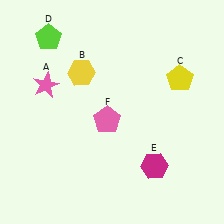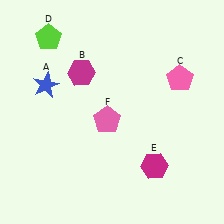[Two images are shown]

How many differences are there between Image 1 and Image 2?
There are 3 differences between the two images.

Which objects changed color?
A changed from pink to blue. B changed from yellow to magenta. C changed from yellow to pink.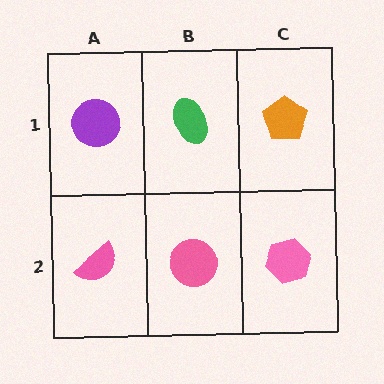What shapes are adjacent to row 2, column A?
A purple circle (row 1, column A), a pink circle (row 2, column B).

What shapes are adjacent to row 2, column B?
A green ellipse (row 1, column B), a pink semicircle (row 2, column A), a pink hexagon (row 2, column C).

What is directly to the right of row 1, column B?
An orange pentagon.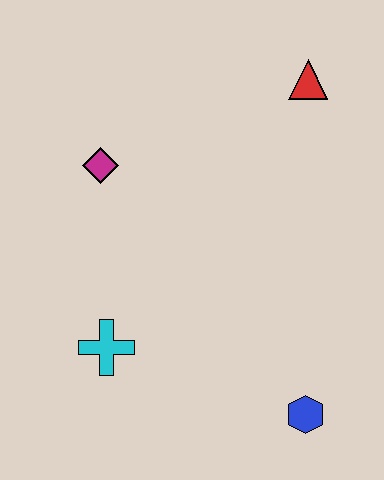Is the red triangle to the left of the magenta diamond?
No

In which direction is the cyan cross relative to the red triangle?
The cyan cross is below the red triangle.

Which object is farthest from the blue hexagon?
The red triangle is farthest from the blue hexagon.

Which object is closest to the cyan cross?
The magenta diamond is closest to the cyan cross.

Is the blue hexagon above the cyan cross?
No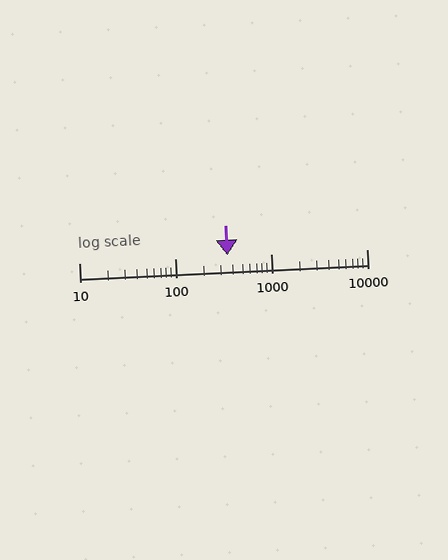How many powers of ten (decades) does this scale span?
The scale spans 3 decades, from 10 to 10000.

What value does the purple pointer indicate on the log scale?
The pointer indicates approximately 350.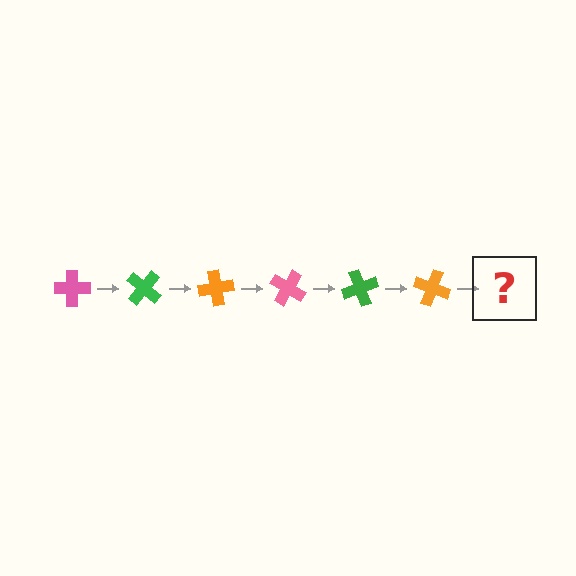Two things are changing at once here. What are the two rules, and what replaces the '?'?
The two rules are that it rotates 40 degrees each step and the color cycles through pink, green, and orange. The '?' should be a pink cross, rotated 240 degrees from the start.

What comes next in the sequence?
The next element should be a pink cross, rotated 240 degrees from the start.